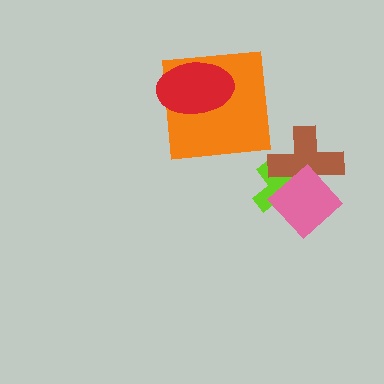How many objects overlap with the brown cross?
2 objects overlap with the brown cross.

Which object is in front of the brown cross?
The pink diamond is in front of the brown cross.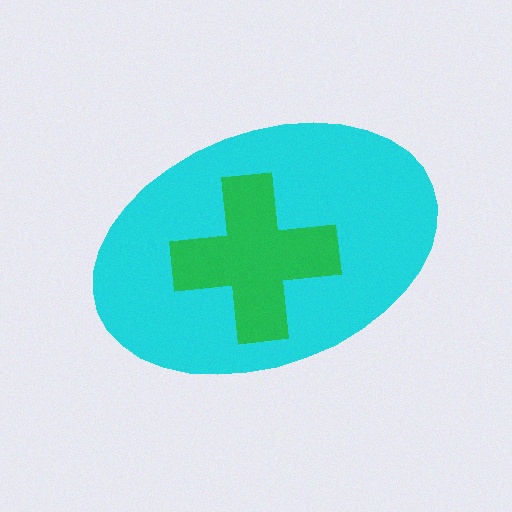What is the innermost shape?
The green cross.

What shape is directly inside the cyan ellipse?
The green cross.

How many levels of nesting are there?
2.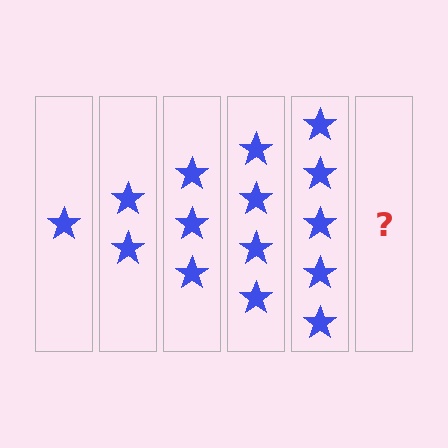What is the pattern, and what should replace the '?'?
The pattern is that each step adds one more star. The '?' should be 6 stars.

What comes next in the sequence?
The next element should be 6 stars.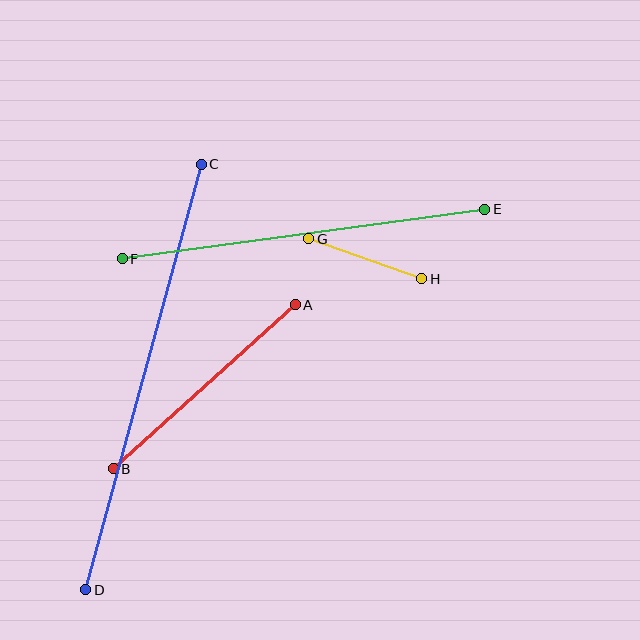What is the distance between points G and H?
The distance is approximately 120 pixels.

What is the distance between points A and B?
The distance is approximately 245 pixels.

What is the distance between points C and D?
The distance is approximately 441 pixels.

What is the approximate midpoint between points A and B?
The midpoint is at approximately (204, 387) pixels.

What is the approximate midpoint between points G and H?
The midpoint is at approximately (365, 259) pixels.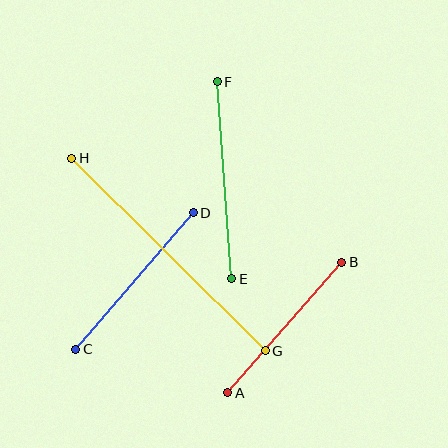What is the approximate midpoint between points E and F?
The midpoint is at approximately (225, 180) pixels.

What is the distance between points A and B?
The distance is approximately 173 pixels.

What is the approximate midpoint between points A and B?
The midpoint is at approximately (285, 328) pixels.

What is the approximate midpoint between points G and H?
The midpoint is at approximately (169, 254) pixels.